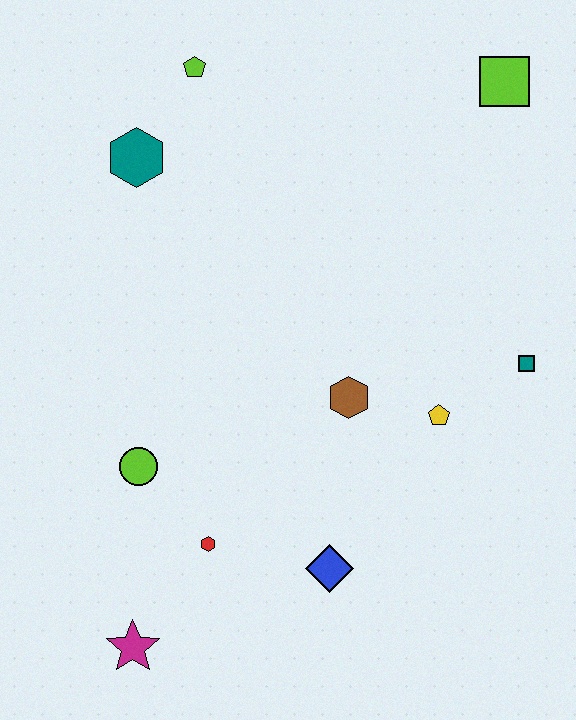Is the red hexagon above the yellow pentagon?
No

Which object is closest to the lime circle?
The red hexagon is closest to the lime circle.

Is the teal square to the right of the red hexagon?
Yes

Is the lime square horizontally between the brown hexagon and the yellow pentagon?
No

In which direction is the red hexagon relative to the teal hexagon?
The red hexagon is below the teal hexagon.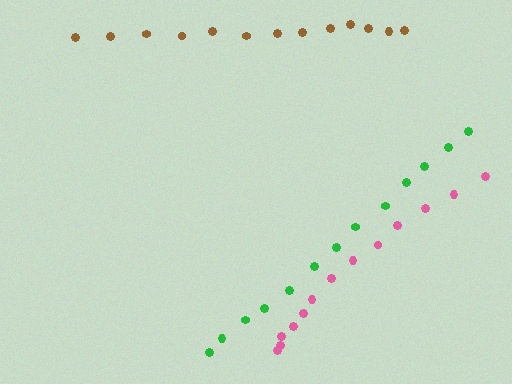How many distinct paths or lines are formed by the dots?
There are 3 distinct paths.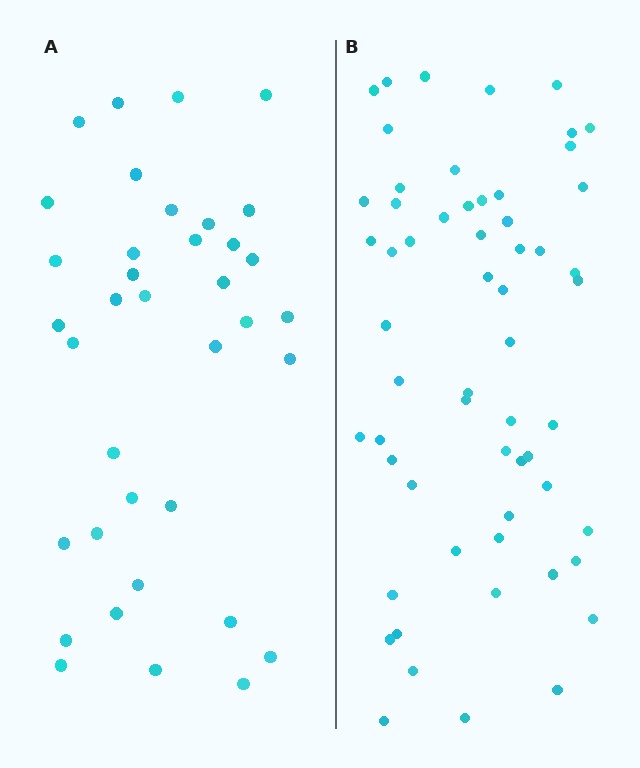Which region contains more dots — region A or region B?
Region B (the right region) has more dots.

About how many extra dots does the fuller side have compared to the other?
Region B has approximately 20 more dots than region A.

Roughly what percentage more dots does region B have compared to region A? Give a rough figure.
About 60% more.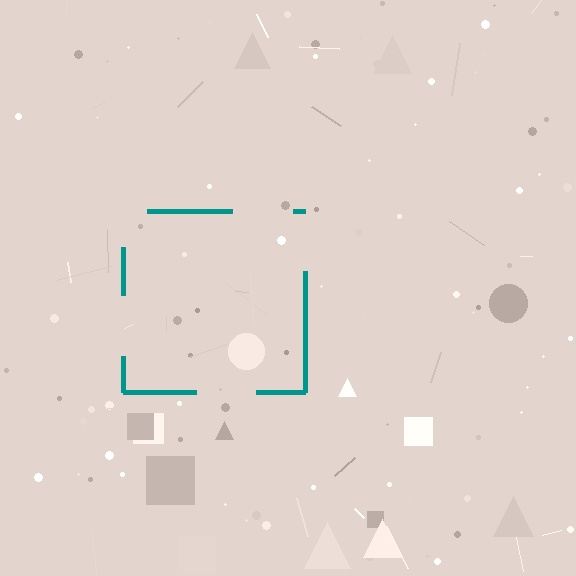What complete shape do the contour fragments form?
The contour fragments form a square.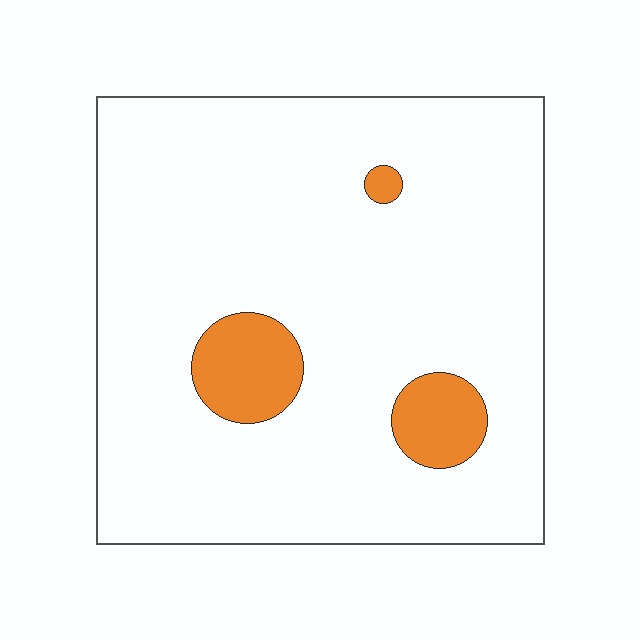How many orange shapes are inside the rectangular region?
3.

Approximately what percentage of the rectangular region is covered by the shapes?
Approximately 10%.